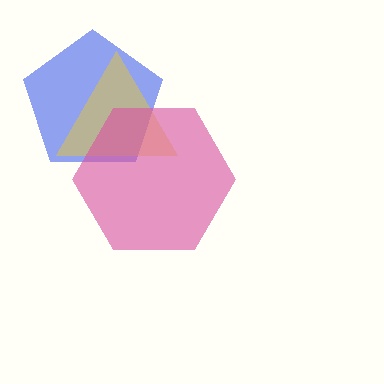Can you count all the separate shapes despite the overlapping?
Yes, there are 3 separate shapes.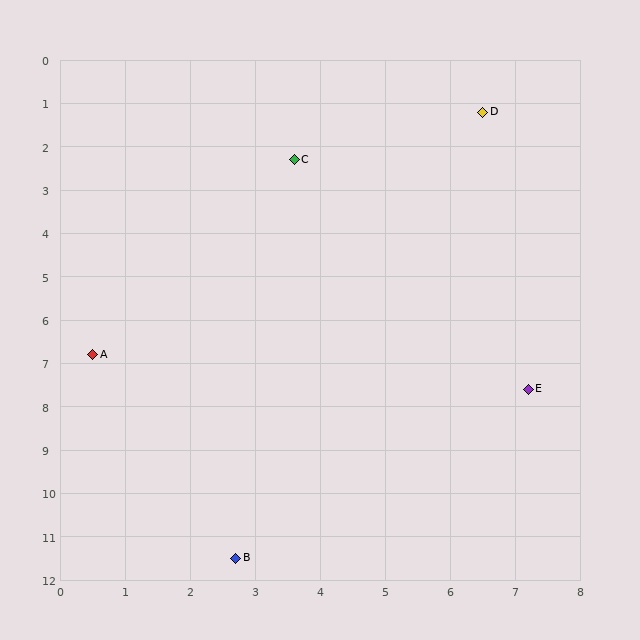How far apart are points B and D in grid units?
Points B and D are about 11.0 grid units apart.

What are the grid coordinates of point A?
Point A is at approximately (0.5, 6.8).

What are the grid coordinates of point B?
Point B is at approximately (2.7, 11.5).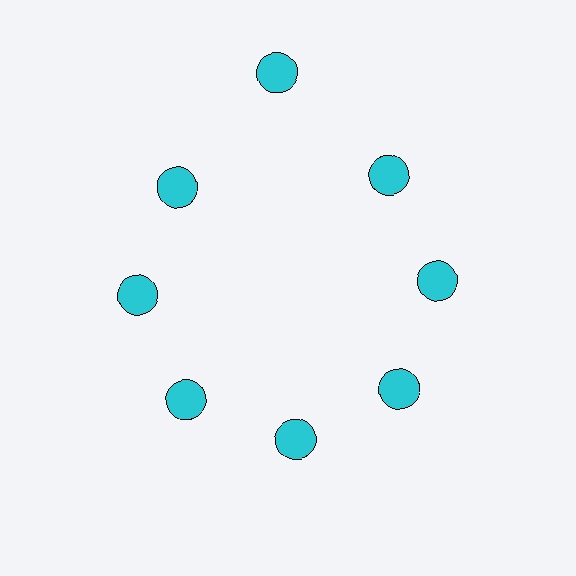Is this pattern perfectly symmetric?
No. The 8 cyan circles are arranged in a ring, but one element near the 12 o'clock position is pushed outward from the center, breaking the 8-fold rotational symmetry.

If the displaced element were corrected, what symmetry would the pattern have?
It would have 8-fold rotational symmetry — the pattern would map onto itself every 45 degrees.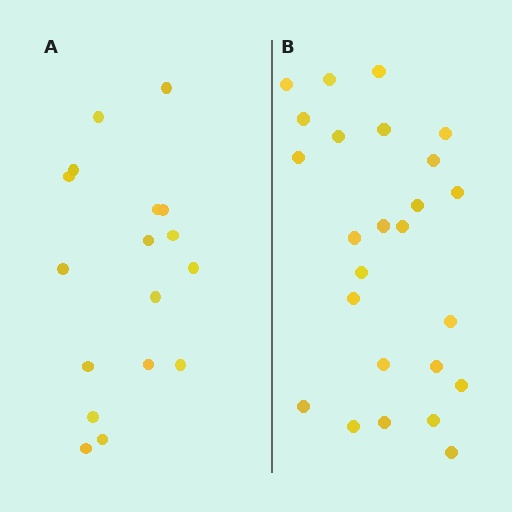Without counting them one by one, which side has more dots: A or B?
Region B (the right region) has more dots.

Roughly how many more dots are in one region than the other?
Region B has roughly 8 or so more dots than region A.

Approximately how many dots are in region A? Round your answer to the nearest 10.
About 20 dots. (The exact count is 17, which rounds to 20.)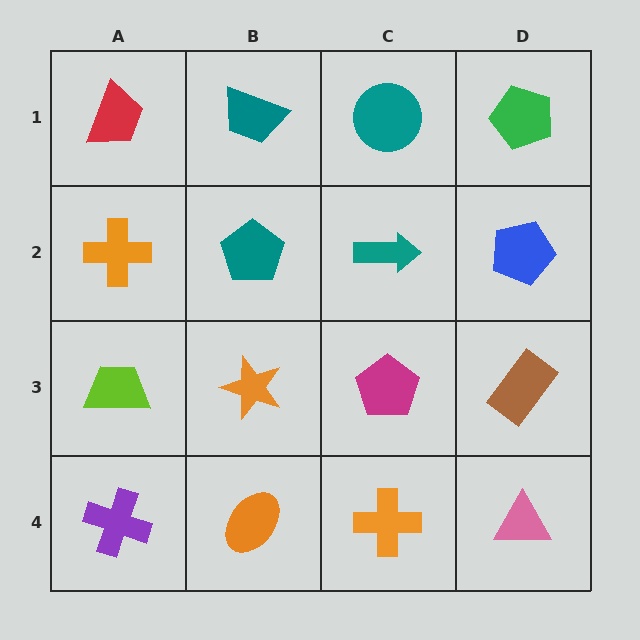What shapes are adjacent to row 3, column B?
A teal pentagon (row 2, column B), an orange ellipse (row 4, column B), a lime trapezoid (row 3, column A), a magenta pentagon (row 3, column C).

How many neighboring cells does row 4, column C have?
3.